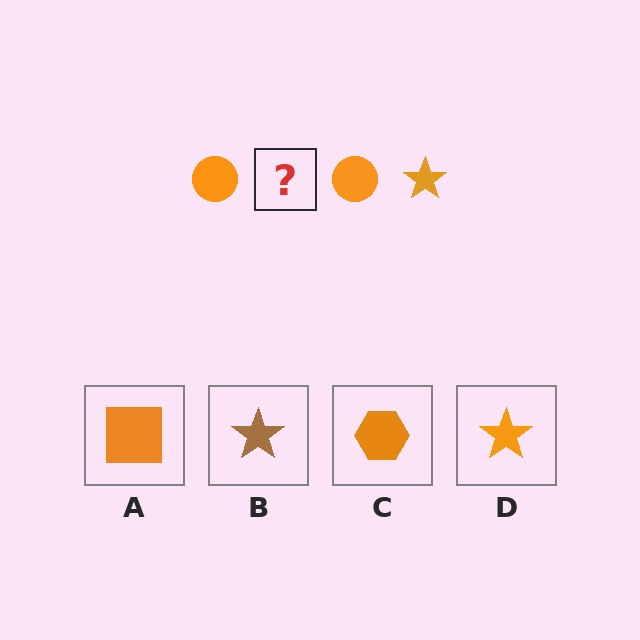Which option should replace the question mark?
Option D.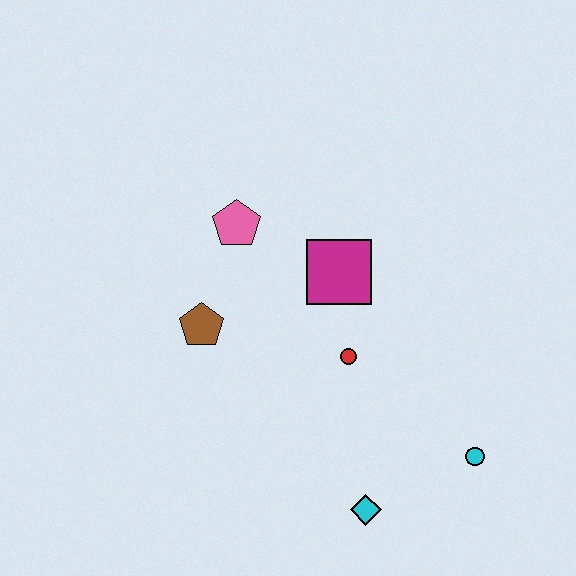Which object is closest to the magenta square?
The red circle is closest to the magenta square.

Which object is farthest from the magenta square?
The cyan diamond is farthest from the magenta square.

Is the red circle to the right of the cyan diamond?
No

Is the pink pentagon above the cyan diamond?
Yes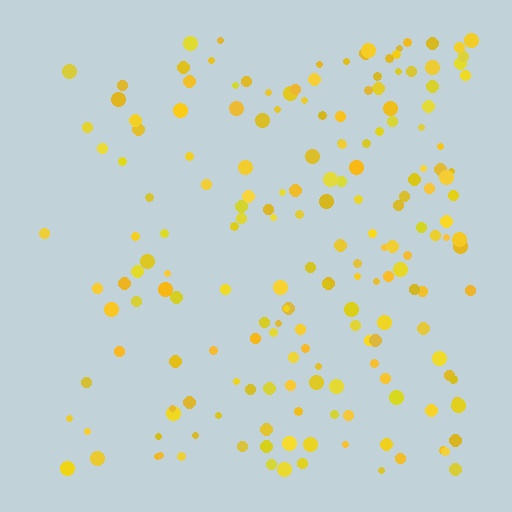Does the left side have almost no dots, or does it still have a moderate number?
Still a moderate number, just noticeably fewer than the right.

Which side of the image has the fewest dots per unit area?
The left.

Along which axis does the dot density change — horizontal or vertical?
Horizontal.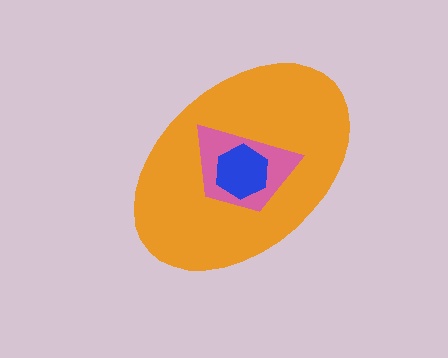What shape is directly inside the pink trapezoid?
The blue hexagon.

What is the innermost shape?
The blue hexagon.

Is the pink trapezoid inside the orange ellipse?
Yes.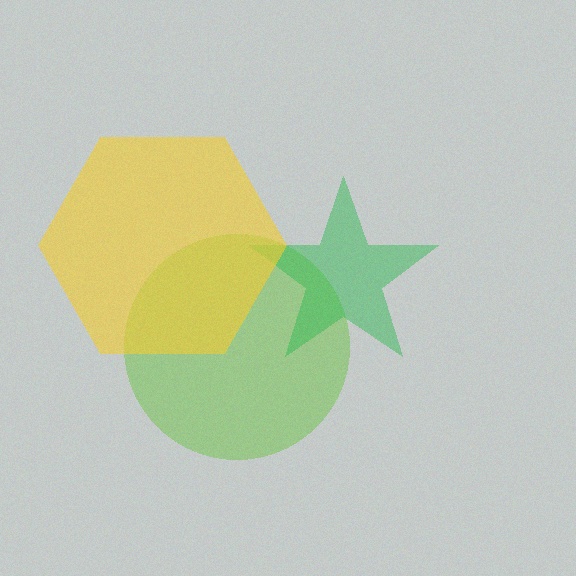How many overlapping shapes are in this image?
There are 3 overlapping shapes in the image.